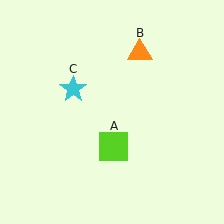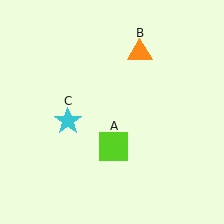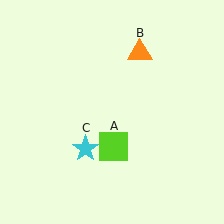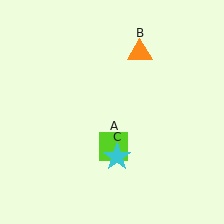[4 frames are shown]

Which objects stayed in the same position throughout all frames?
Lime square (object A) and orange triangle (object B) remained stationary.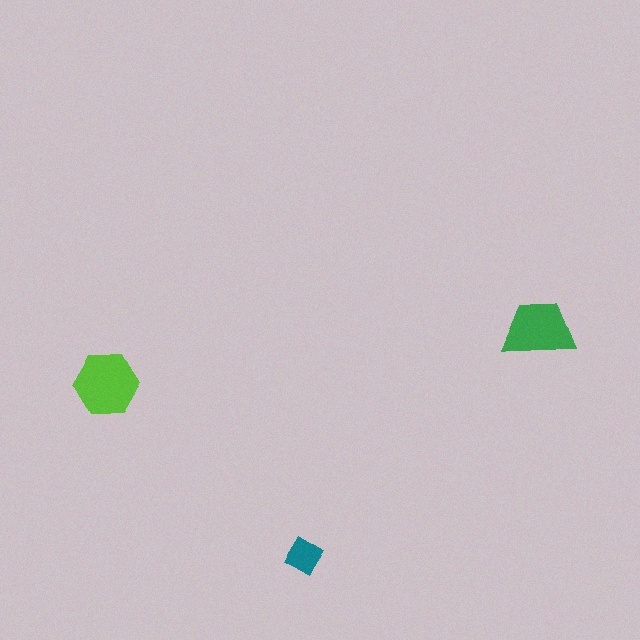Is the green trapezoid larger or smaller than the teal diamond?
Larger.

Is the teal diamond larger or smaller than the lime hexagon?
Smaller.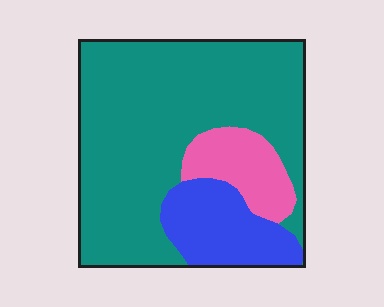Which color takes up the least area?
Pink, at roughly 10%.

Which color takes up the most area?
Teal, at roughly 70%.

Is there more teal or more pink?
Teal.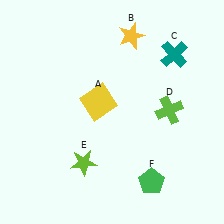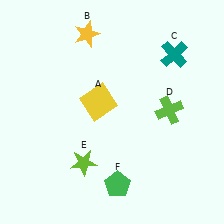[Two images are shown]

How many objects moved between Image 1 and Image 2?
2 objects moved between the two images.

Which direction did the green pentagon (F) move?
The green pentagon (F) moved left.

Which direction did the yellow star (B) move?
The yellow star (B) moved left.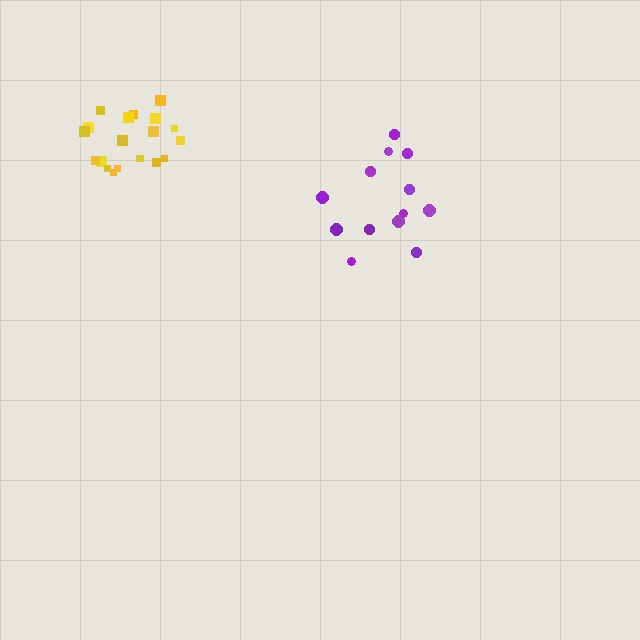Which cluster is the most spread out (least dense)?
Purple.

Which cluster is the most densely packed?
Yellow.